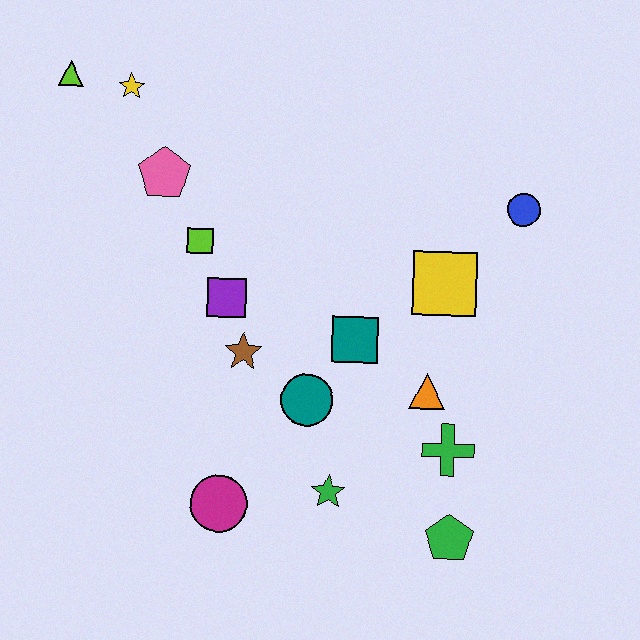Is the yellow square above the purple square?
Yes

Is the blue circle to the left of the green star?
No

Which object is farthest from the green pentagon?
The lime triangle is farthest from the green pentagon.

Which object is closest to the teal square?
The teal circle is closest to the teal square.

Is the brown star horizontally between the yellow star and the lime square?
No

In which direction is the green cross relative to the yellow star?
The green cross is below the yellow star.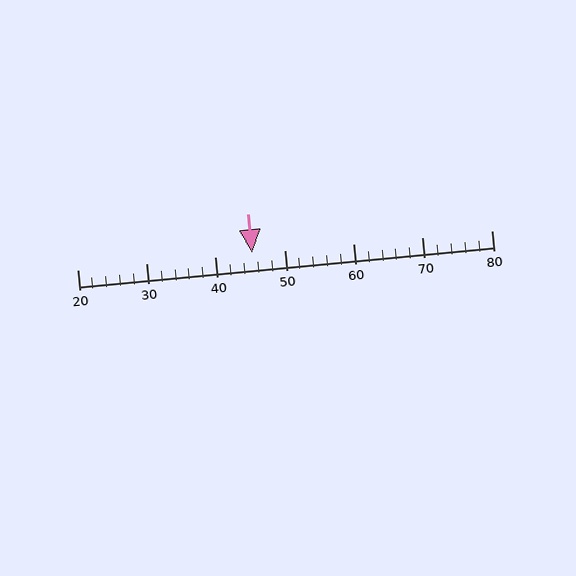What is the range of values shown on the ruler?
The ruler shows values from 20 to 80.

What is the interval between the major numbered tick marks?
The major tick marks are spaced 10 units apart.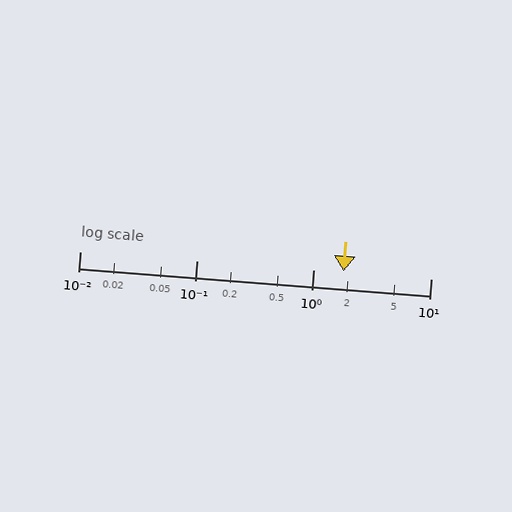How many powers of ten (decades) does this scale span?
The scale spans 3 decades, from 0.01 to 10.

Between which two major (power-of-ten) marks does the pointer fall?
The pointer is between 1 and 10.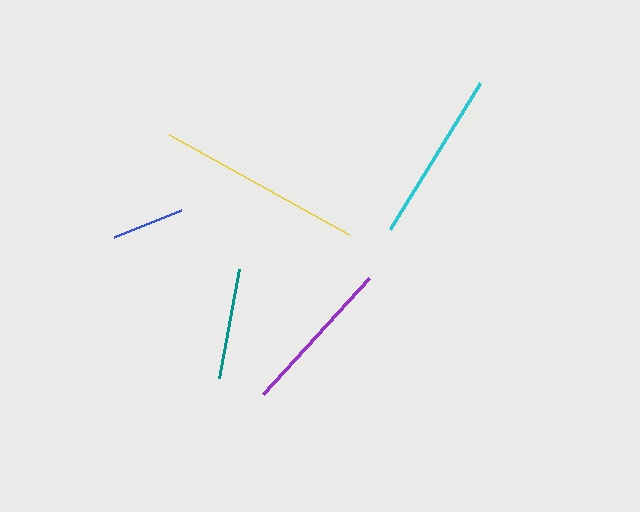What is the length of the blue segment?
The blue segment is approximately 72 pixels long.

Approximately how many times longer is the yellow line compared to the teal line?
The yellow line is approximately 1.9 times the length of the teal line.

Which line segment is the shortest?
The blue line is the shortest at approximately 72 pixels.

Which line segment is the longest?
The yellow line is the longest at approximately 206 pixels.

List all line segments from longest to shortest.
From longest to shortest: yellow, cyan, purple, teal, blue.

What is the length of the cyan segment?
The cyan segment is approximately 171 pixels long.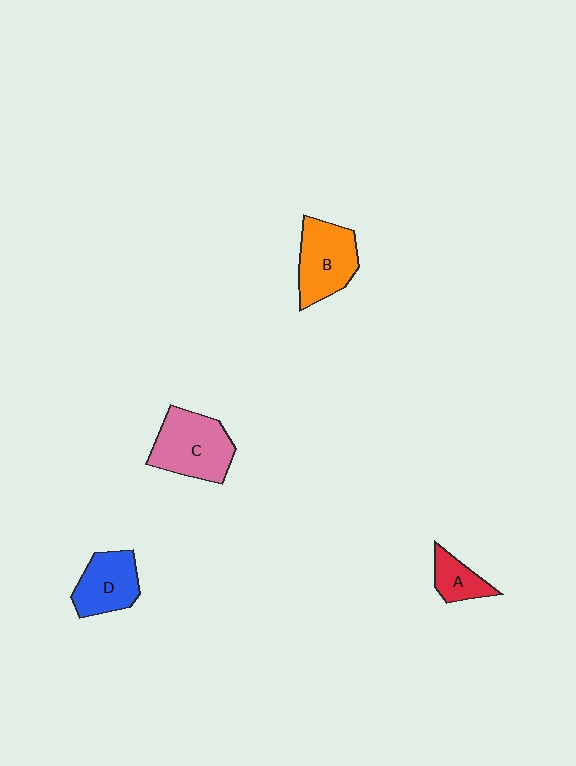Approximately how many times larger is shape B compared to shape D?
Approximately 1.2 times.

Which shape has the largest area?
Shape C (pink).